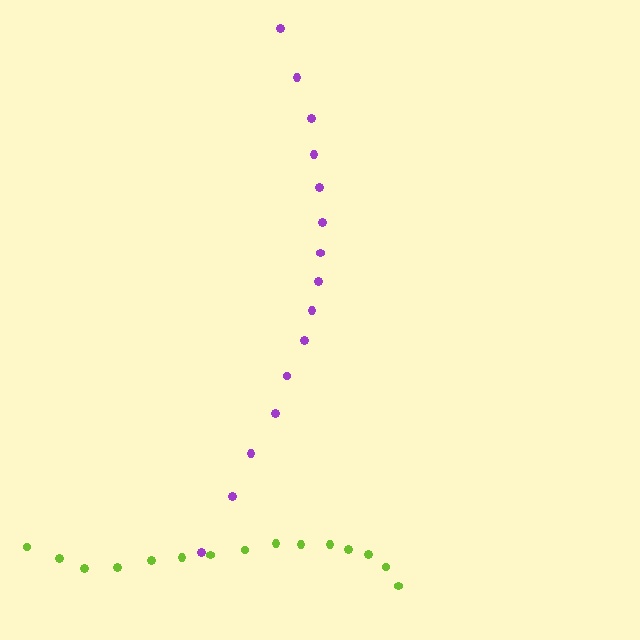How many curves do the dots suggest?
There are 2 distinct paths.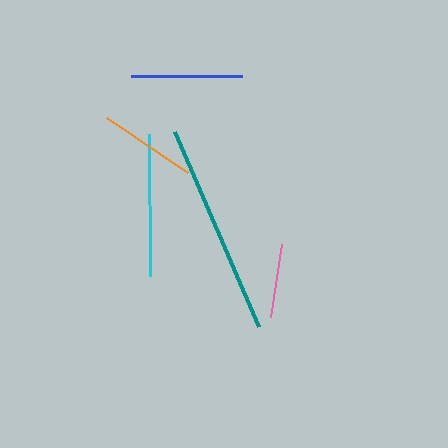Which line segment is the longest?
The teal line is the longest at approximately 212 pixels.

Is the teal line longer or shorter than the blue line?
The teal line is longer than the blue line.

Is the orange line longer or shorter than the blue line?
The blue line is longer than the orange line.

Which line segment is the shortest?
The pink line is the shortest at approximately 74 pixels.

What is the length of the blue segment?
The blue segment is approximately 111 pixels long.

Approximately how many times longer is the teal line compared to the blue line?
The teal line is approximately 1.9 times the length of the blue line.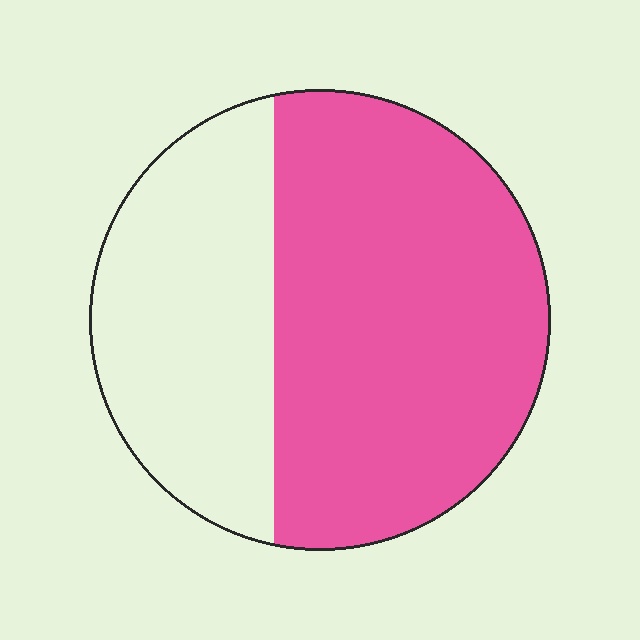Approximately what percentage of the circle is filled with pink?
Approximately 65%.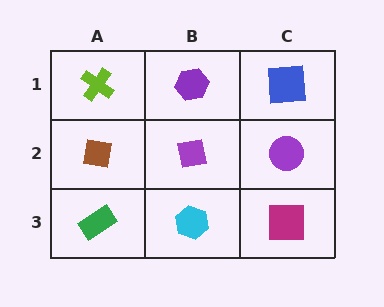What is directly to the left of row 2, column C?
A purple square.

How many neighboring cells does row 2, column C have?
3.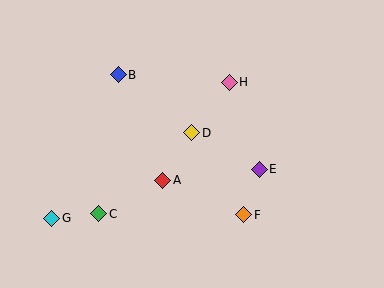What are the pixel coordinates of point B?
Point B is at (118, 75).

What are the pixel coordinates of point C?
Point C is at (99, 214).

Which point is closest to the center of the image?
Point D at (192, 133) is closest to the center.